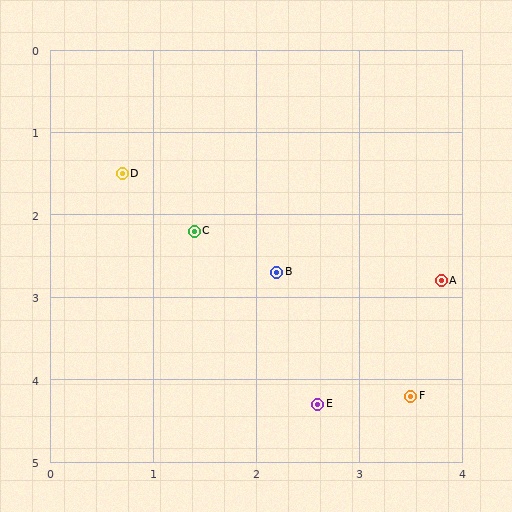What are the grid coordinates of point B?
Point B is at approximately (2.2, 2.7).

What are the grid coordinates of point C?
Point C is at approximately (1.4, 2.2).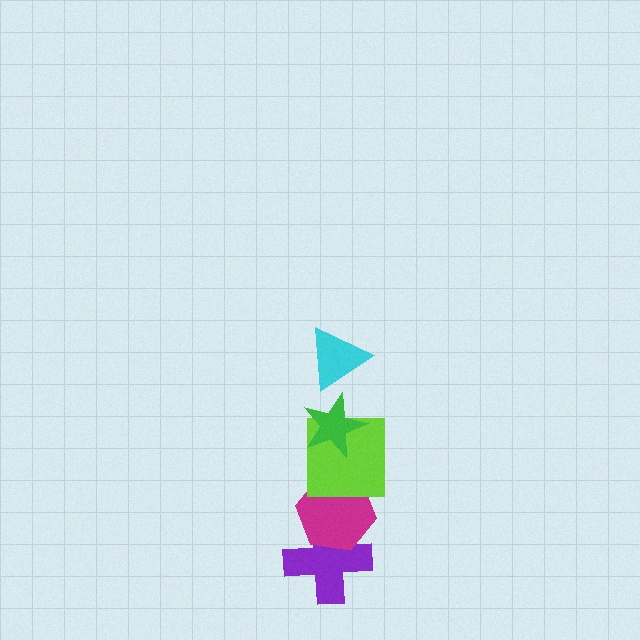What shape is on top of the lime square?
The green star is on top of the lime square.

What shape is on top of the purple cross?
The magenta hexagon is on top of the purple cross.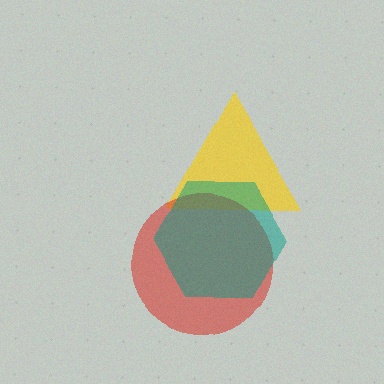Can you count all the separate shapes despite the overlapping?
Yes, there are 3 separate shapes.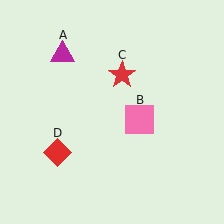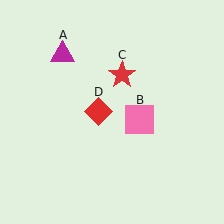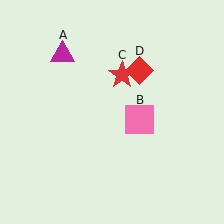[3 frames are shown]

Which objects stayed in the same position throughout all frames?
Magenta triangle (object A) and pink square (object B) and red star (object C) remained stationary.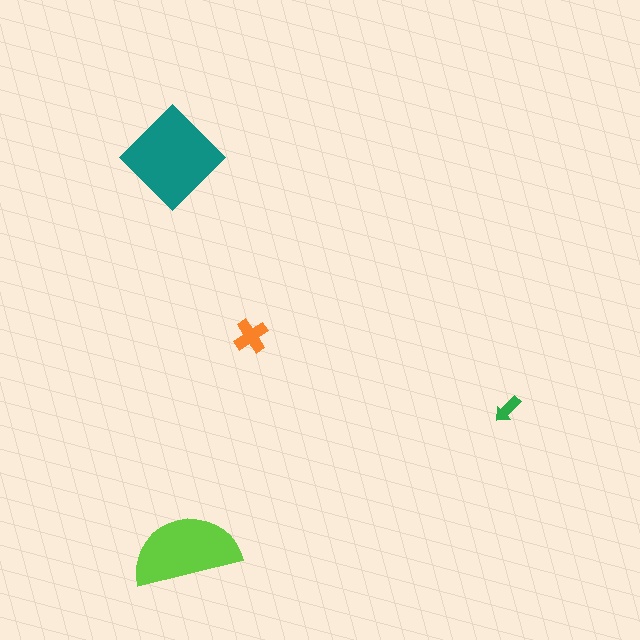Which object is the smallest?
The green arrow.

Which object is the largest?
The teal diamond.